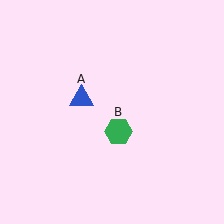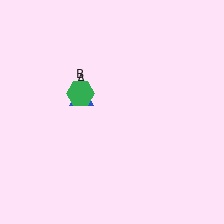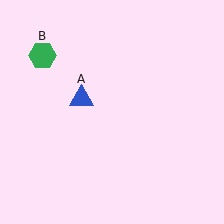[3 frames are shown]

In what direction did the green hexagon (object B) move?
The green hexagon (object B) moved up and to the left.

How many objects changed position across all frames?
1 object changed position: green hexagon (object B).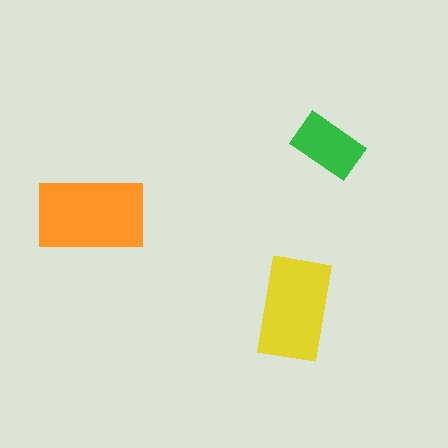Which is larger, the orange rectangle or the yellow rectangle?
The orange one.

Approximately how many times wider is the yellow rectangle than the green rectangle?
About 1.5 times wider.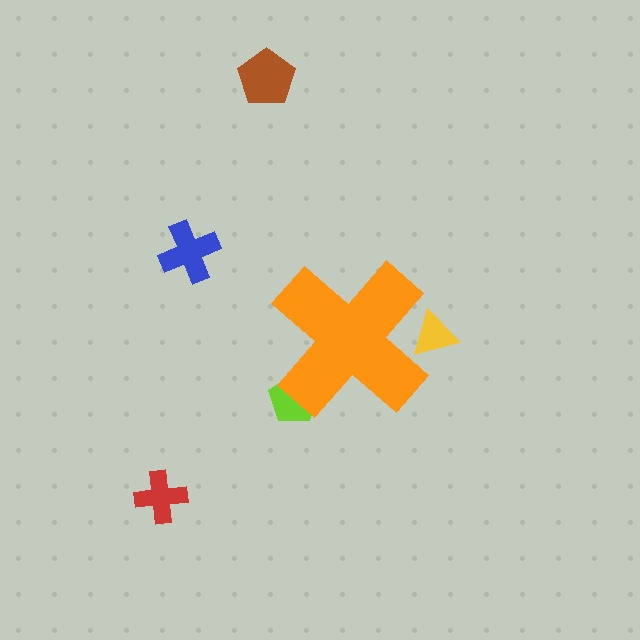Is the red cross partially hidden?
No, the red cross is fully visible.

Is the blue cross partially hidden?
No, the blue cross is fully visible.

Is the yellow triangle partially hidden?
Yes, the yellow triangle is partially hidden behind the orange cross.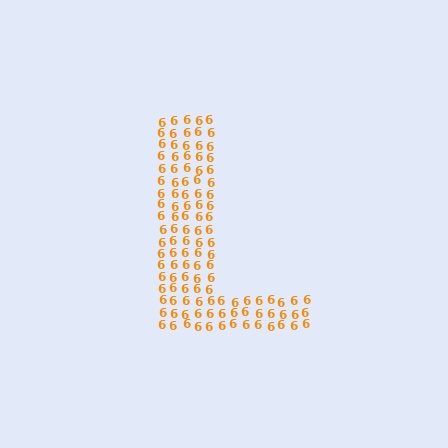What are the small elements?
The small elements are digit 6's.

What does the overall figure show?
The overall figure shows the letter L.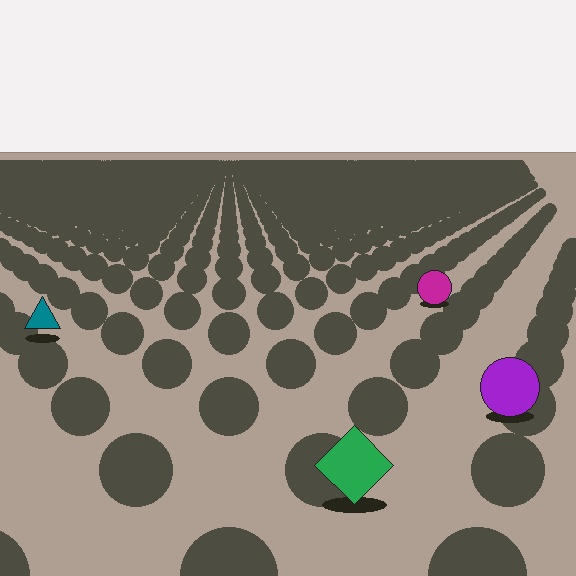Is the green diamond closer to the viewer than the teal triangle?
Yes. The green diamond is closer — you can tell from the texture gradient: the ground texture is coarser near it.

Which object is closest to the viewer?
The green diamond is closest. The texture marks near it are larger and more spread out.